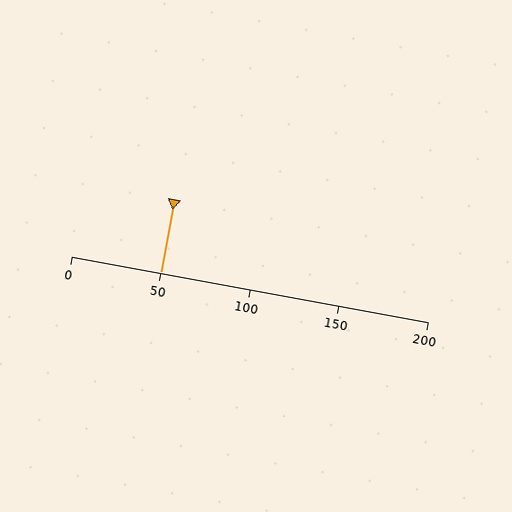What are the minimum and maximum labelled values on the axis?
The axis runs from 0 to 200.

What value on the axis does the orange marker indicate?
The marker indicates approximately 50.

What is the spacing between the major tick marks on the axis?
The major ticks are spaced 50 apart.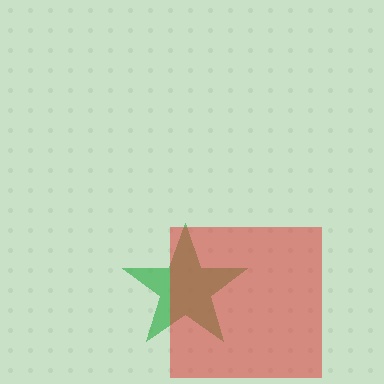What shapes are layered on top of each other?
The layered shapes are: a green star, a red square.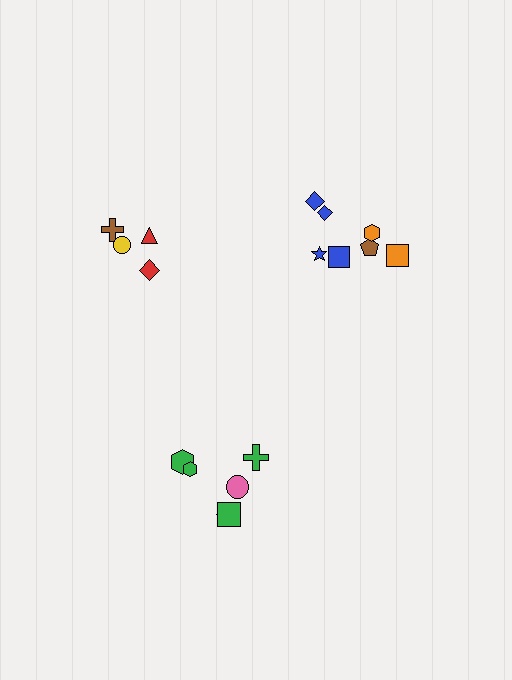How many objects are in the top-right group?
There are 7 objects.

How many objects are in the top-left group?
There are 4 objects.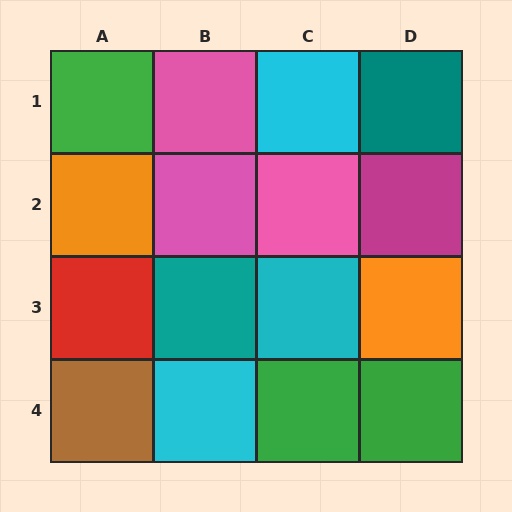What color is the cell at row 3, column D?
Orange.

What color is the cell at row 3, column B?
Teal.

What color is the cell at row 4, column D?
Green.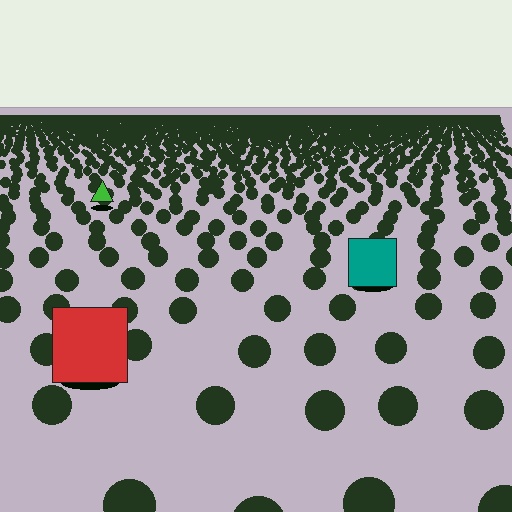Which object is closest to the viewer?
The red square is closest. The texture marks near it are larger and more spread out.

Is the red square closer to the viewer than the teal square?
Yes. The red square is closer — you can tell from the texture gradient: the ground texture is coarser near it.